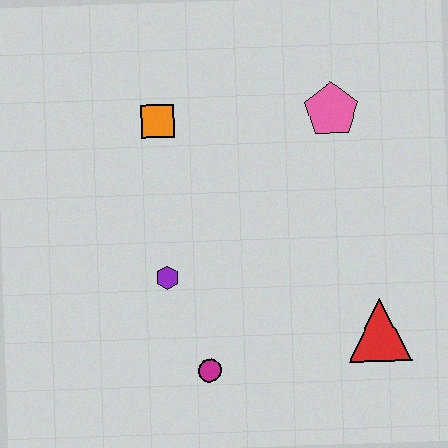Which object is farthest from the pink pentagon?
The magenta circle is farthest from the pink pentagon.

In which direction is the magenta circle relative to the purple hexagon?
The magenta circle is below the purple hexagon.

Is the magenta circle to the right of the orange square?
Yes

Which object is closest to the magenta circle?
The purple hexagon is closest to the magenta circle.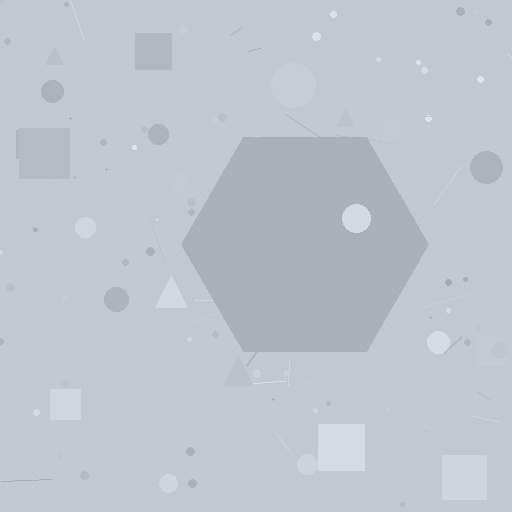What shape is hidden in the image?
A hexagon is hidden in the image.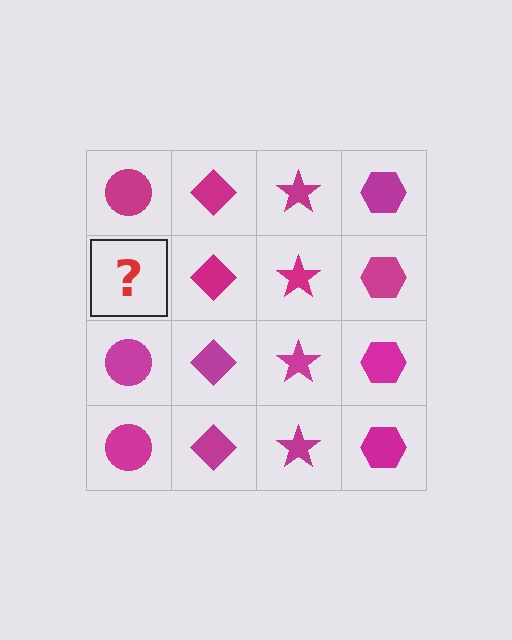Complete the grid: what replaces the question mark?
The question mark should be replaced with a magenta circle.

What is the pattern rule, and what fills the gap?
The rule is that each column has a consistent shape. The gap should be filled with a magenta circle.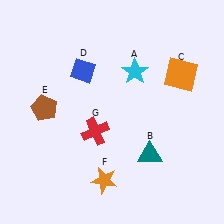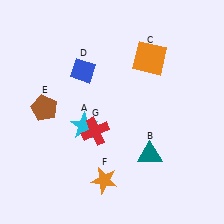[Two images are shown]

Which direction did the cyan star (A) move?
The cyan star (A) moved down.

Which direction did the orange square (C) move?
The orange square (C) moved left.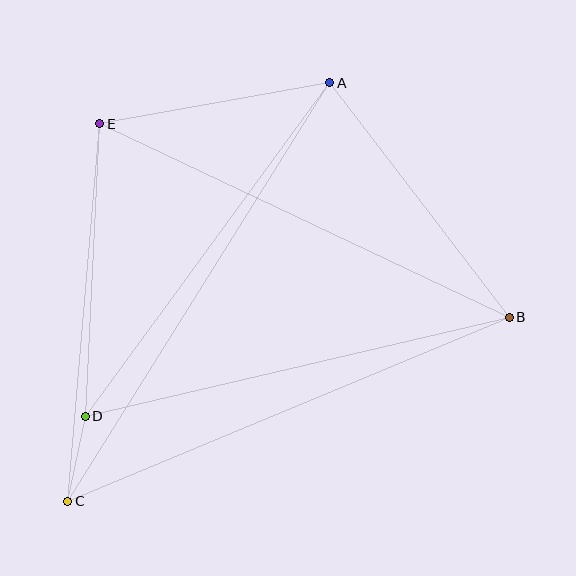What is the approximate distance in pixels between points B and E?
The distance between B and E is approximately 453 pixels.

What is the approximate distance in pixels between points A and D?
The distance between A and D is approximately 414 pixels.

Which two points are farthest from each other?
Points A and C are farthest from each other.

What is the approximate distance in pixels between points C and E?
The distance between C and E is approximately 379 pixels.